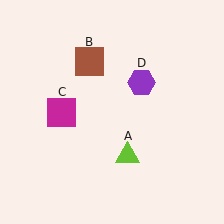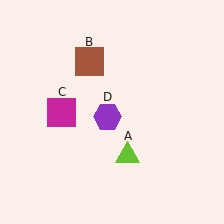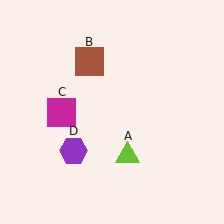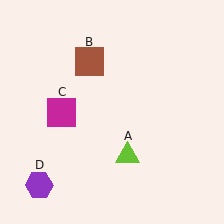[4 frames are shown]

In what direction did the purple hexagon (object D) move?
The purple hexagon (object D) moved down and to the left.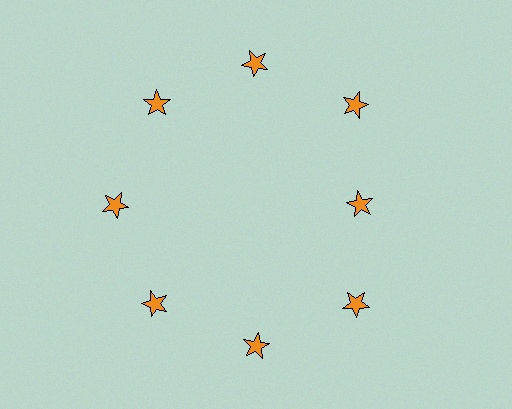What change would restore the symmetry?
The symmetry would be restored by moving it outward, back onto the ring so that all 8 stars sit at equal angles and equal distance from the center.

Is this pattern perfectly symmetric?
No. The 8 orange stars are arranged in a ring, but one element near the 3 o'clock position is pulled inward toward the center, breaking the 8-fold rotational symmetry.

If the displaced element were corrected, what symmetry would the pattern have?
It would have 8-fold rotational symmetry — the pattern would map onto itself every 45 degrees.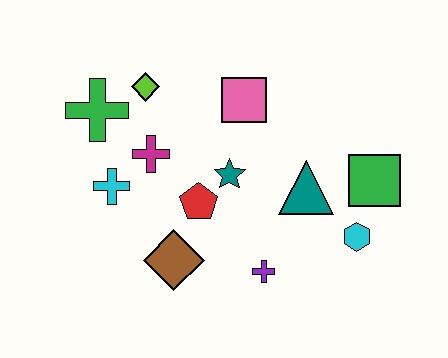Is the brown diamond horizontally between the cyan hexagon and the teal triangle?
No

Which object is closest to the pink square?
The teal star is closest to the pink square.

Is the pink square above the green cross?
Yes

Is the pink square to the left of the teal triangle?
Yes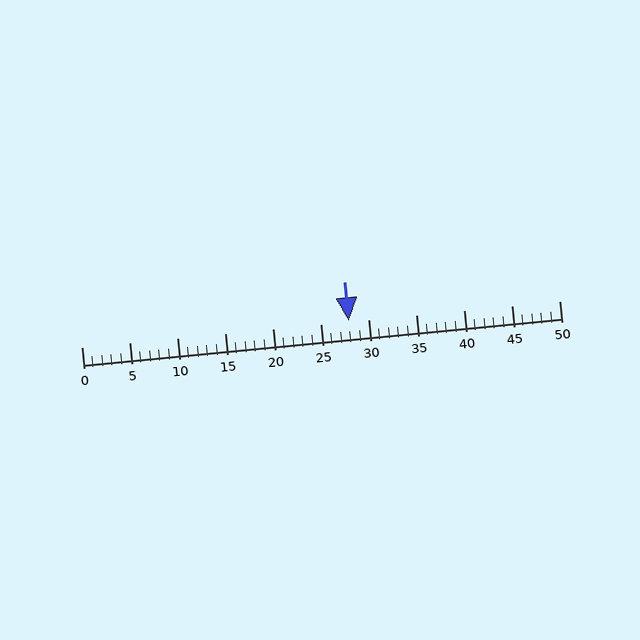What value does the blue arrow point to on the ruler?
The blue arrow points to approximately 28.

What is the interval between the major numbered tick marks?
The major tick marks are spaced 5 units apart.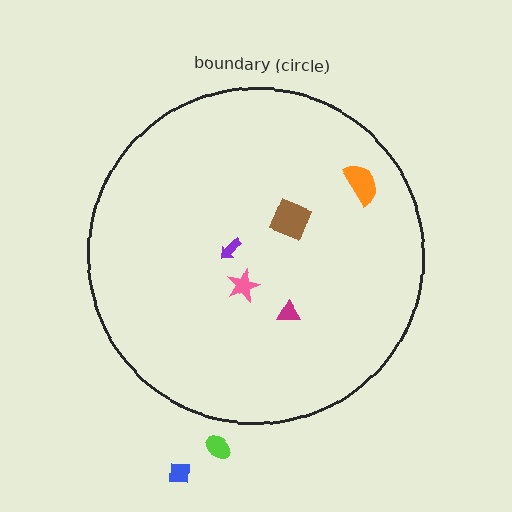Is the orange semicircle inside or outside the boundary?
Inside.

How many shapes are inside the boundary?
5 inside, 2 outside.